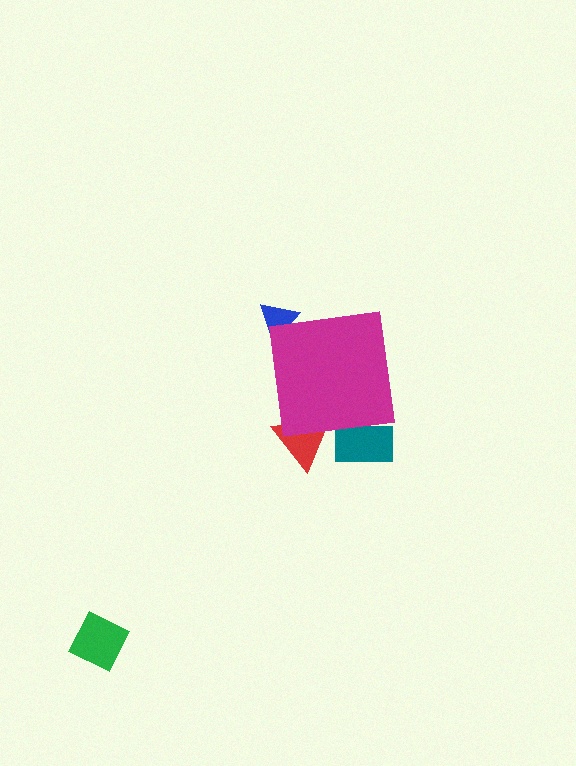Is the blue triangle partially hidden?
Yes, the blue triangle is partially hidden behind the magenta square.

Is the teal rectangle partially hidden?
Yes, the teal rectangle is partially hidden behind the magenta square.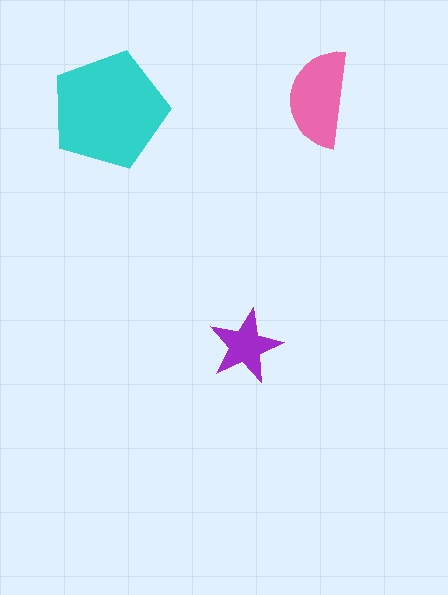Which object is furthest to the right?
The pink semicircle is rightmost.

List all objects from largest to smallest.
The cyan pentagon, the pink semicircle, the purple star.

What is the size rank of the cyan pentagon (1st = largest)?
1st.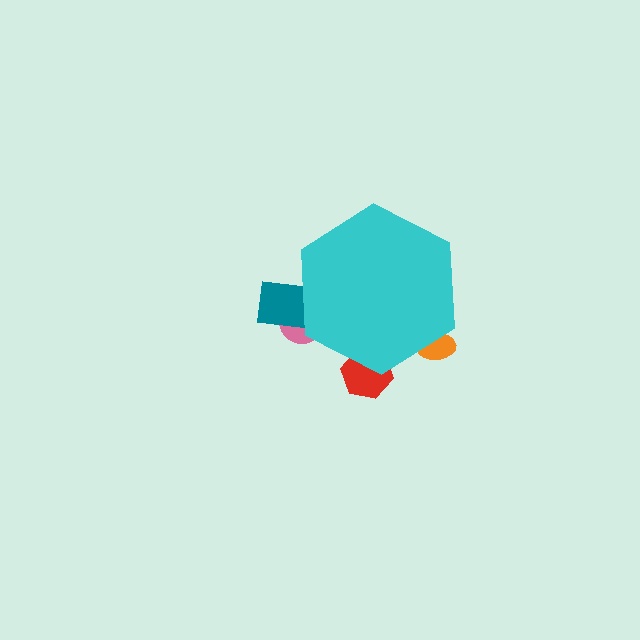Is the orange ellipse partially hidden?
Yes, the orange ellipse is partially hidden behind the cyan hexagon.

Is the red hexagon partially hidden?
Yes, the red hexagon is partially hidden behind the cyan hexagon.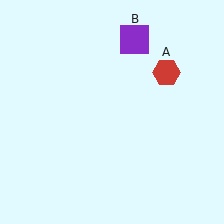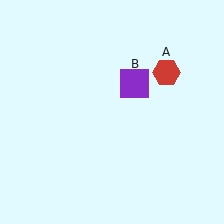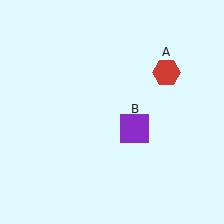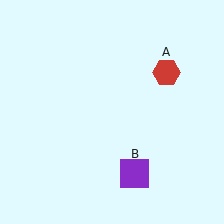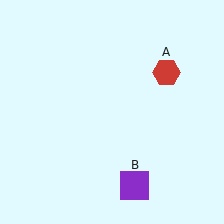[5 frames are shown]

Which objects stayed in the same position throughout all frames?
Red hexagon (object A) remained stationary.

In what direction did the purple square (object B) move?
The purple square (object B) moved down.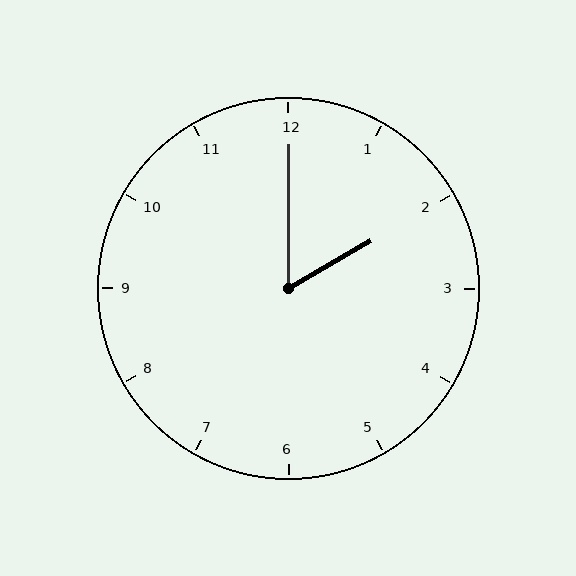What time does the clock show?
2:00.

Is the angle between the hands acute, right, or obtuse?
It is acute.